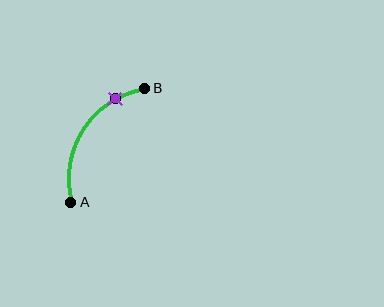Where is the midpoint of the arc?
The arc midpoint is the point on the curve farthest from the straight line joining A and B. It sits to the left of that line.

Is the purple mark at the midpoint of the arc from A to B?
No. The purple mark lies on the arc but is closer to endpoint B. The arc midpoint would be at the point on the curve equidistant along the arc from both A and B.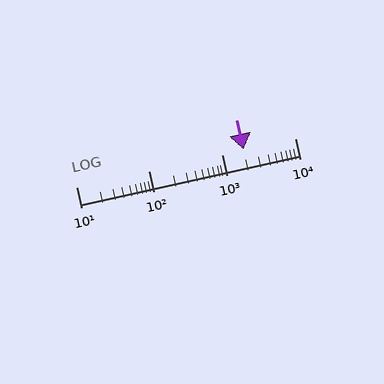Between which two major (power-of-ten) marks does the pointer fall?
The pointer is between 1000 and 10000.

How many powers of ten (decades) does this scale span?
The scale spans 3 decades, from 10 to 10000.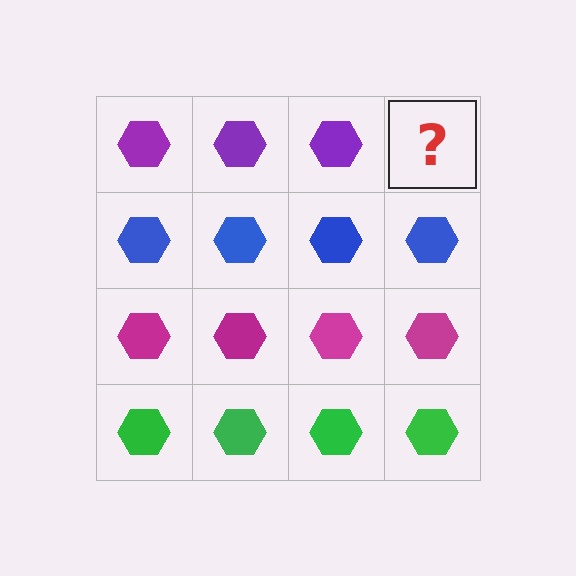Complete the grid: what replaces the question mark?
The question mark should be replaced with a purple hexagon.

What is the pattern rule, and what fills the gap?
The rule is that each row has a consistent color. The gap should be filled with a purple hexagon.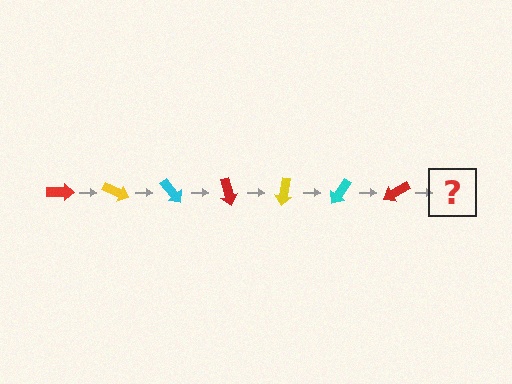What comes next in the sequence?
The next element should be a yellow arrow, rotated 175 degrees from the start.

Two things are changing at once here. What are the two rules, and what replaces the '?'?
The two rules are that it rotates 25 degrees each step and the color cycles through red, yellow, and cyan. The '?' should be a yellow arrow, rotated 175 degrees from the start.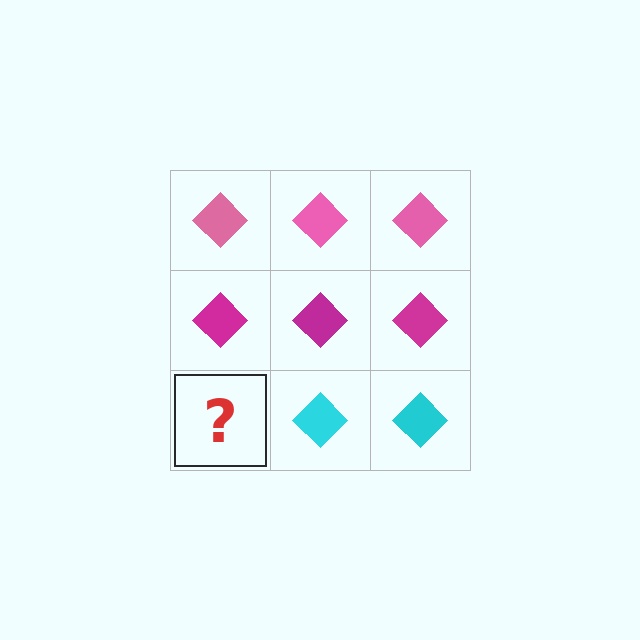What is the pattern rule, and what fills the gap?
The rule is that each row has a consistent color. The gap should be filled with a cyan diamond.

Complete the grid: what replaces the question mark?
The question mark should be replaced with a cyan diamond.